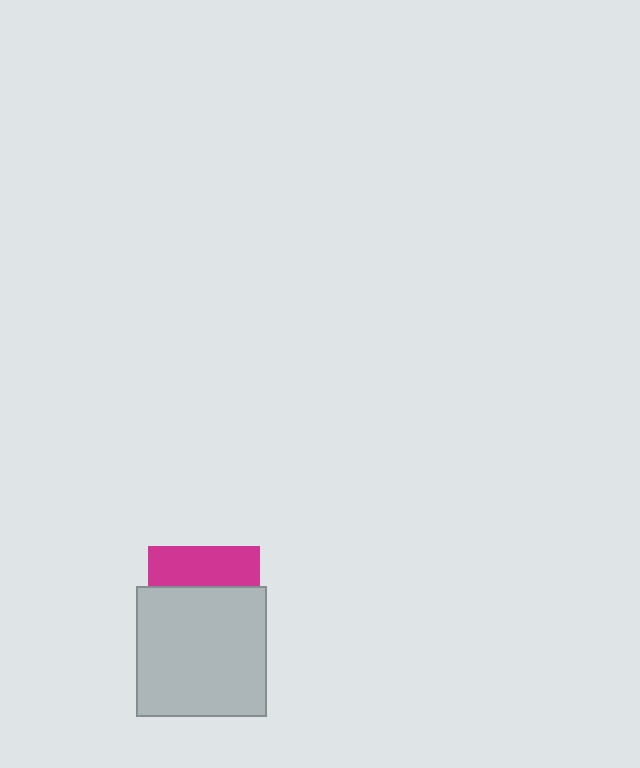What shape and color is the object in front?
The object in front is a light gray square.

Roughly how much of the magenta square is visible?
A small part of it is visible (roughly 36%).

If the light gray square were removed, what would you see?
You would see the complete magenta square.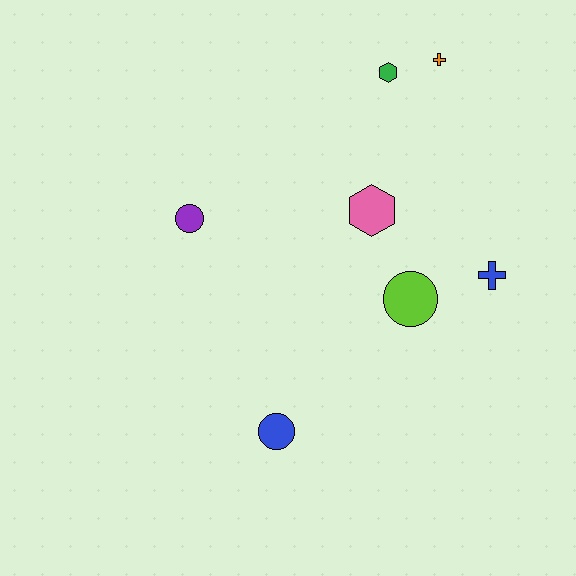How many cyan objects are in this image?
There are no cyan objects.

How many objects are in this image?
There are 7 objects.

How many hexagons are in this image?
There are 2 hexagons.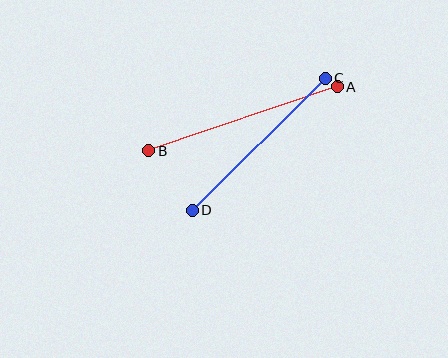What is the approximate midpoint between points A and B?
The midpoint is at approximately (243, 119) pixels.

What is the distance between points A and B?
The distance is approximately 199 pixels.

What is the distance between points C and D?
The distance is approximately 188 pixels.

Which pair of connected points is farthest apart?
Points A and B are farthest apart.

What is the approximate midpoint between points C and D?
The midpoint is at approximately (259, 144) pixels.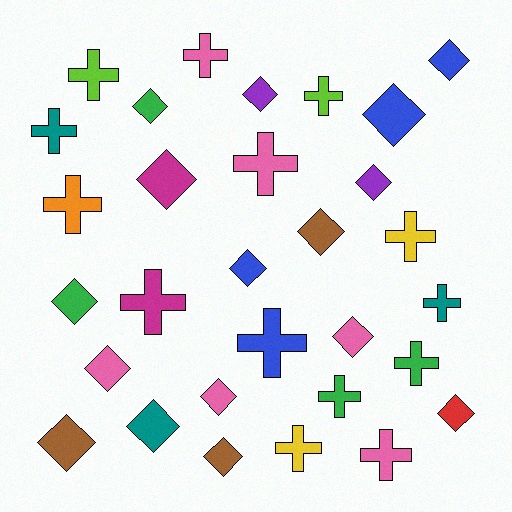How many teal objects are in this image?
There are 3 teal objects.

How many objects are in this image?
There are 30 objects.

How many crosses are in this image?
There are 14 crosses.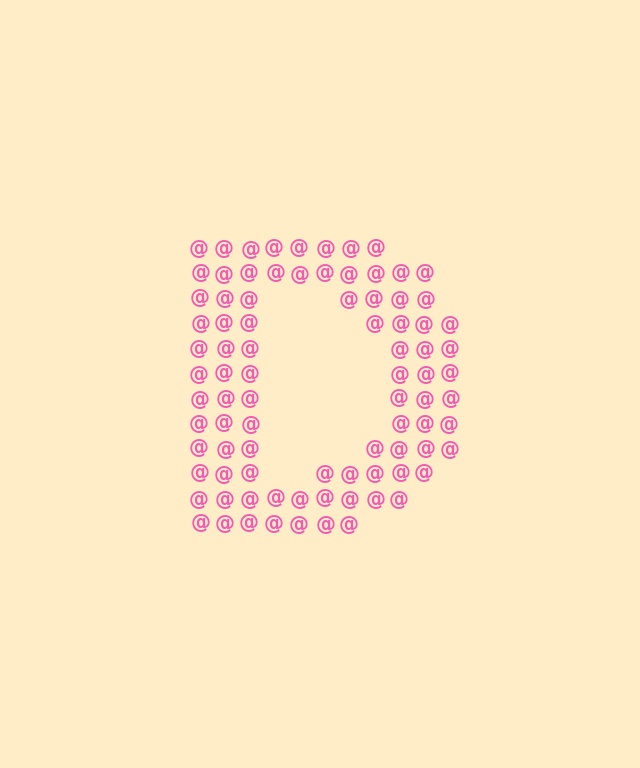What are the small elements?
The small elements are at signs.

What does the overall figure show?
The overall figure shows the letter D.